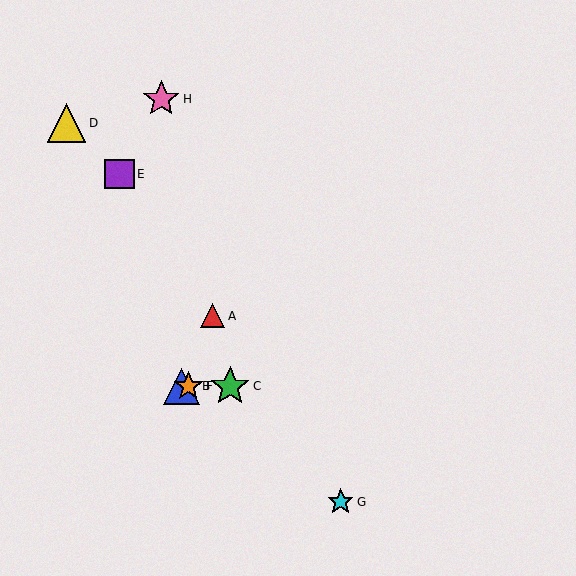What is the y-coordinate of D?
Object D is at y≈123.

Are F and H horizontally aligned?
No, F is at y≈386 and H is at y≈99.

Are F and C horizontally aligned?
Yes, both are at y≈386.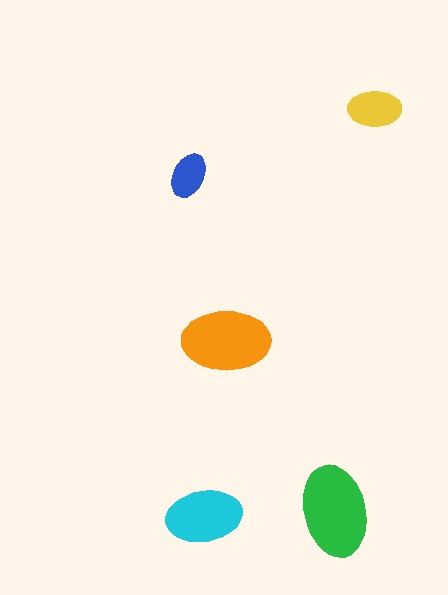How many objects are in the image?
There are 5 objects in the image.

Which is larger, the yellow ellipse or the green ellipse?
The green one.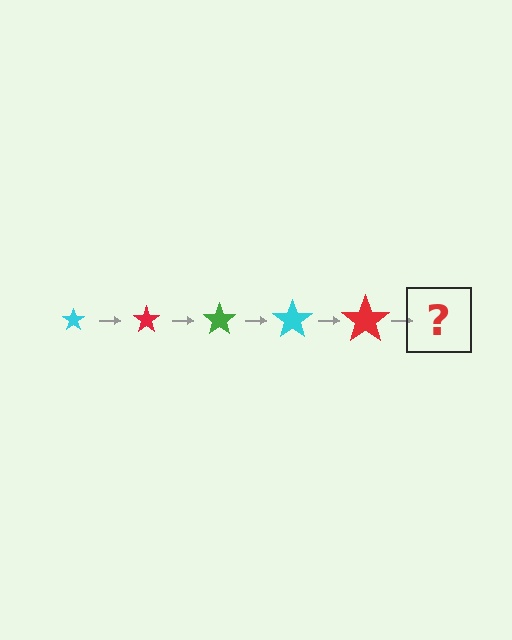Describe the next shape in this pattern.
It should be a green star, larger than the previous one.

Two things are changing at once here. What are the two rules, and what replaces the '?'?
The two rules are that the star grows larger each step and the color cycles through cyan, red, and green. The '?' should be a green star, larger than the previous one.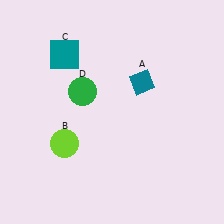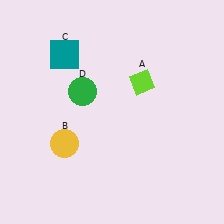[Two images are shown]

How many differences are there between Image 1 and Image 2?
There are 2 differences between the two images.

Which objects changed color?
A changed from teal to lime. B changed from lime to yellow.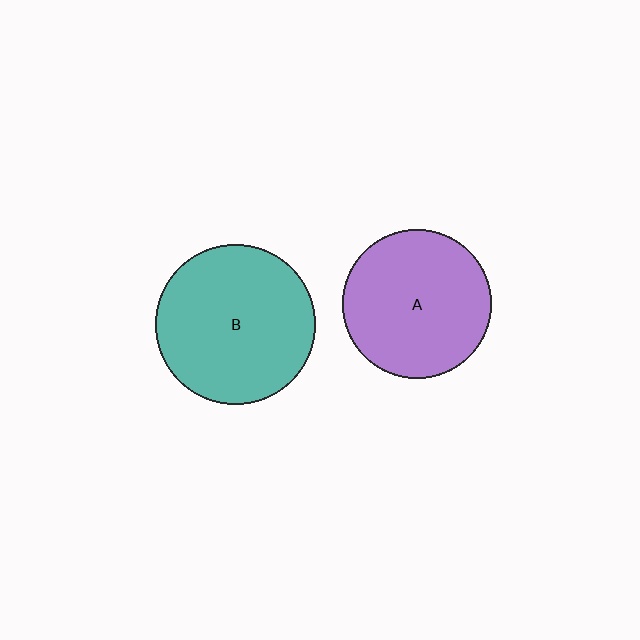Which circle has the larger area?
Circle B (teal).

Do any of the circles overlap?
No, none of the circles overlap.